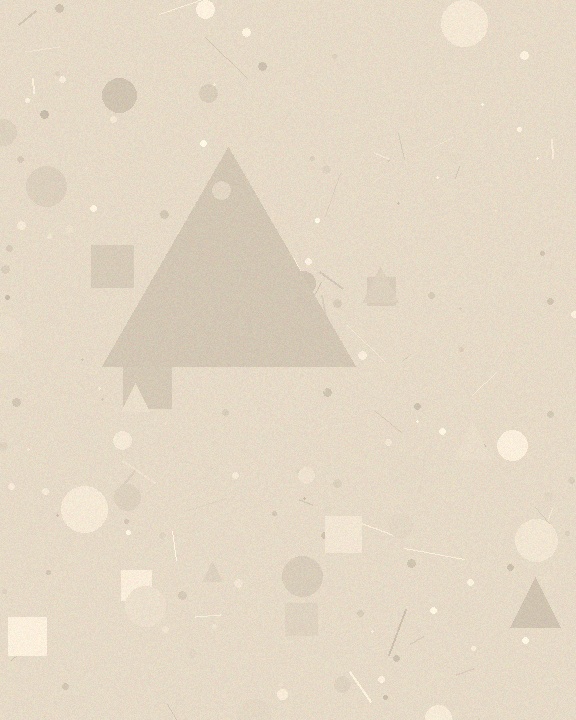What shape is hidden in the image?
A triangle is hidden in the image.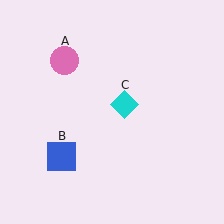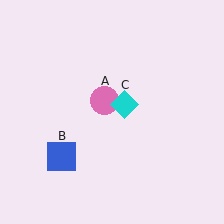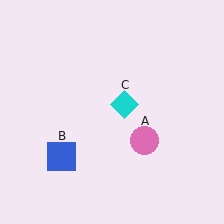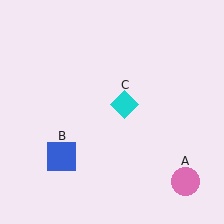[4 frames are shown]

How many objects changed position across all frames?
1 object changed position: pink circle (object A).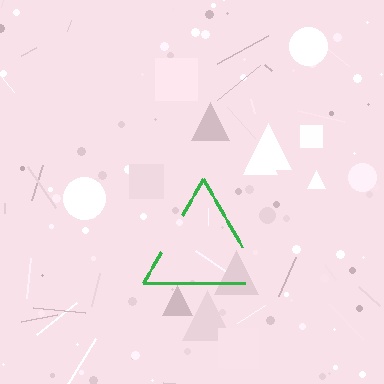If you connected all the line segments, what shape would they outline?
They would outline a triangle.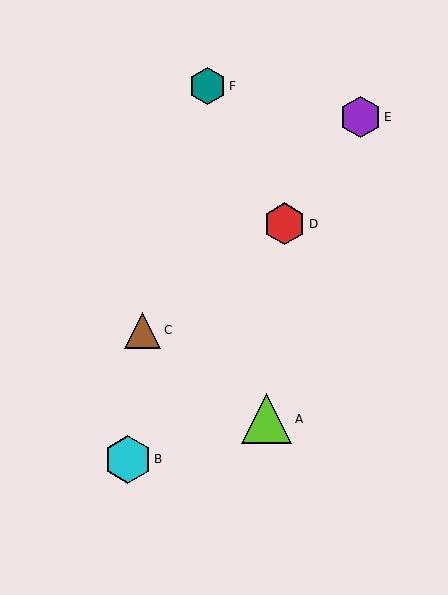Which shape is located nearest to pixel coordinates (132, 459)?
The cyan hexagon (labeled B) at (128, 460) is nearest to that location.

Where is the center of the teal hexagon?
The center of the teal hexagon is at (207, 86).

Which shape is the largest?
The lime triangle (labeled A) is the largest.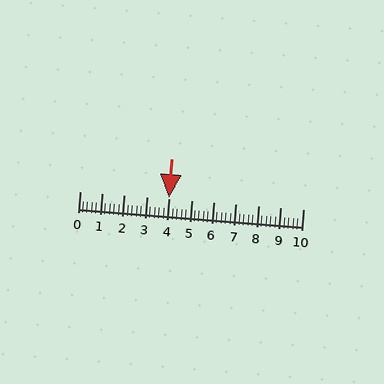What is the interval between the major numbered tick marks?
The major tick marks are spaced 1 units apart.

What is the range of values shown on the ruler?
The ruler shows values from 0 to 10.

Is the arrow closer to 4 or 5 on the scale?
The arrow is closer to 4.